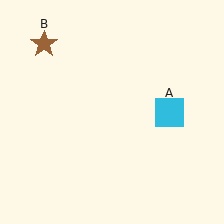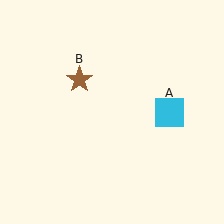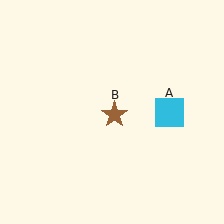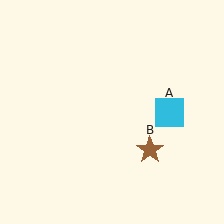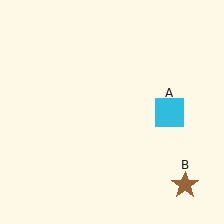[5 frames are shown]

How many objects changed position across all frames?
1 object changed position: brown star (object B).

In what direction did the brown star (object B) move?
The brown star (object B) moved down and to the right.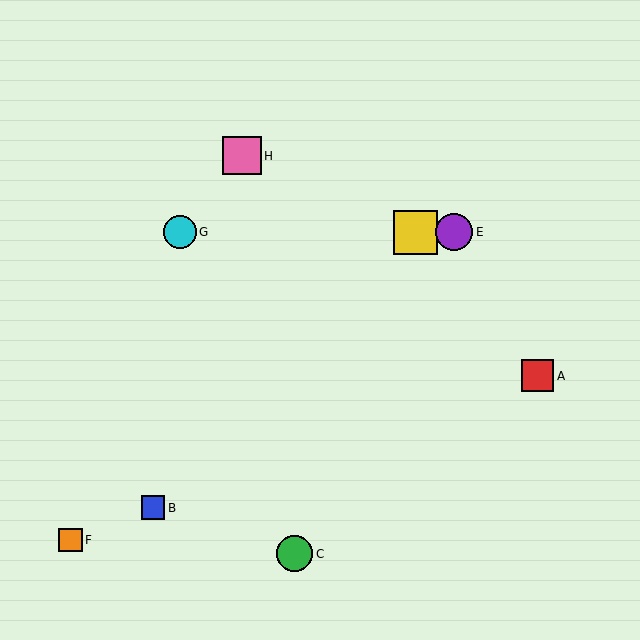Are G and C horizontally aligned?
No, G is at y≈232 and C is at y≈554.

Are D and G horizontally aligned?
Yes, both are at y≈232.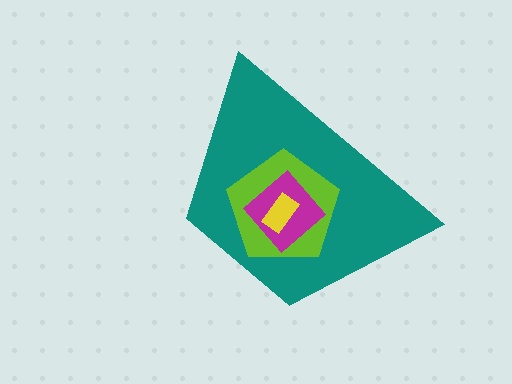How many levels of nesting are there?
4.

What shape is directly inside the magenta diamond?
The yellow rectangle.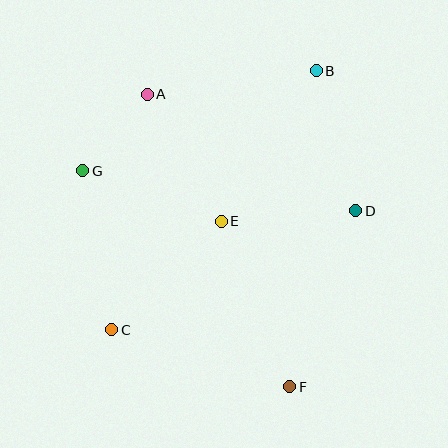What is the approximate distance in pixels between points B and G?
The distance between B and G is approximately 254 pixels.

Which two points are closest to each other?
Points A and G are closest to each other.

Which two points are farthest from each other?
Points B and C are farthest from each other.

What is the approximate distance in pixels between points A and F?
The distance between A and F is approximately 325 pixels.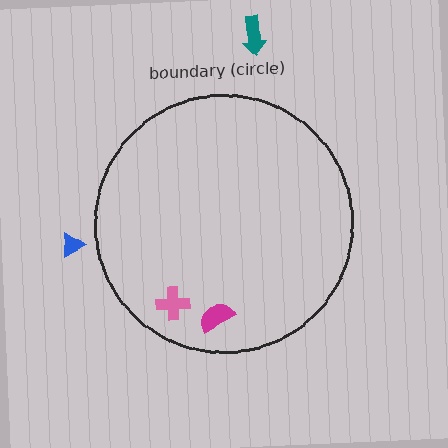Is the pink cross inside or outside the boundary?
Inside.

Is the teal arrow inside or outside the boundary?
Outside.